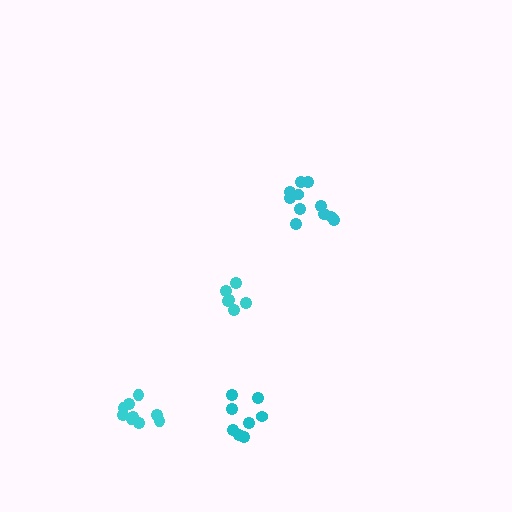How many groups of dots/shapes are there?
There are 4 groups.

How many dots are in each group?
Group 1: 6 dots, Group 2: 8 dots, Group 3: 9 dots, Group 4: 11 dots (34 total).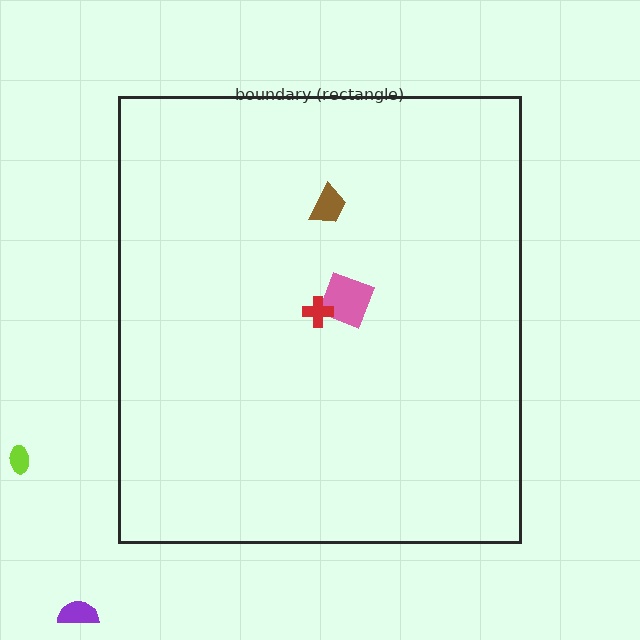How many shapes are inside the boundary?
3 inside, 2 outside.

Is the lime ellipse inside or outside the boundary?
Outside.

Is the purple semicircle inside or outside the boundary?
Outside.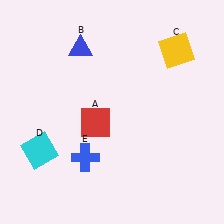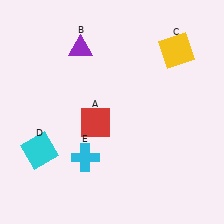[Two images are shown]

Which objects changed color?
B changed from blue to purple. E changed from blue to cyan.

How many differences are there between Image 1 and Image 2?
There are 2 differences between the two images.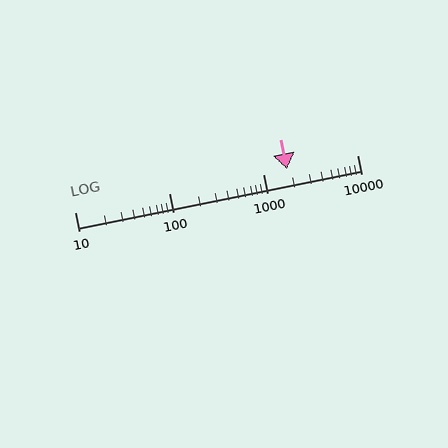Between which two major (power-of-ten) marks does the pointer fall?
The pointer is between 1000 and 10000.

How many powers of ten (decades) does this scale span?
The scale spans 3 decades, from 10 to 10000.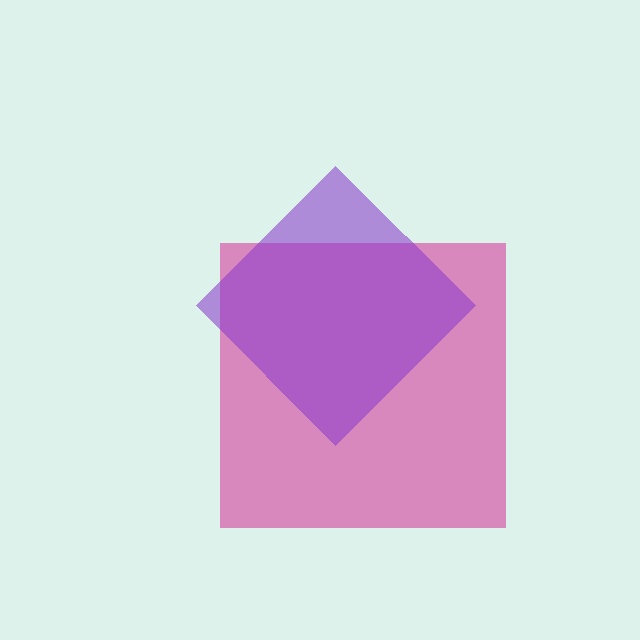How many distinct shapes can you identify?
There are 2 distinct shapes: a magenta square, a purple diamond.